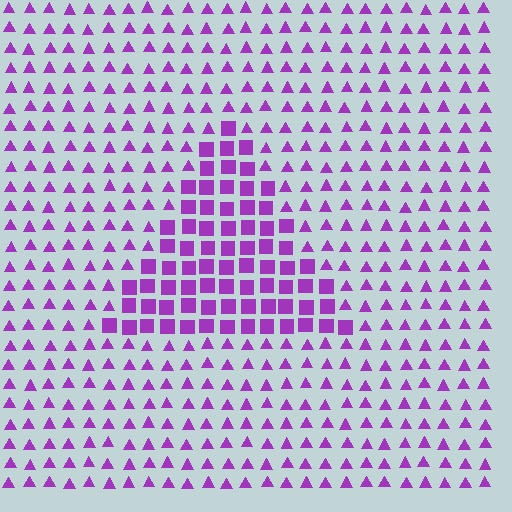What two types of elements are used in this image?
The image uses squares inside the triangle region and triangles outside it.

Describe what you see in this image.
The image is filled with small purple elements arranged in a uniform grid. A triangle-shaped region contains squares, while the surrounding area contains triangles. The boundary is defined purely by the change in element shape.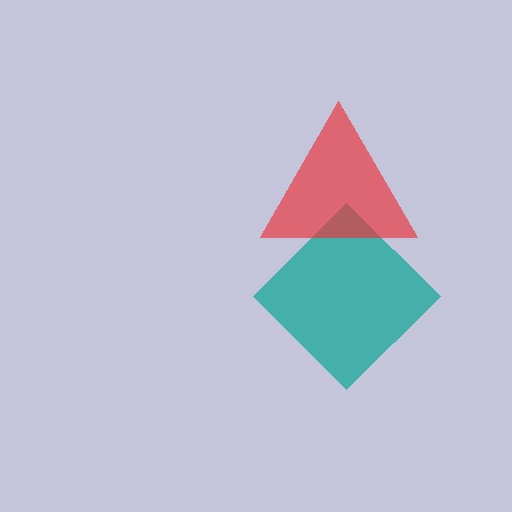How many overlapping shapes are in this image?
There are 2 overlapping shapes in the image.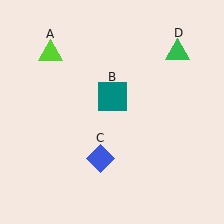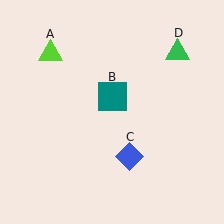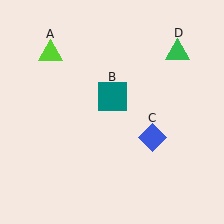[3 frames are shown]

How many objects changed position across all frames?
1 object changed position: blue diamond (object C).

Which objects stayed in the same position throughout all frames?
Lime triangle (object A) and teal square (object B) and green triangle (object D) remained stationary.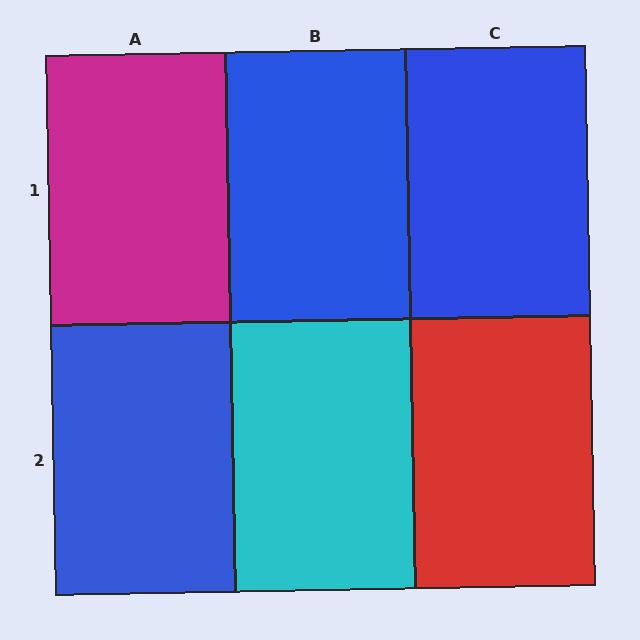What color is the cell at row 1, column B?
Blue.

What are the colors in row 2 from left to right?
Blue, cyan, red.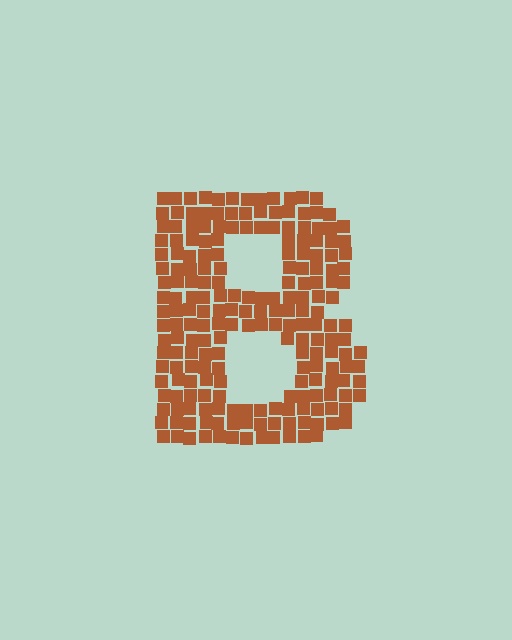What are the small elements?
The small elements are squares.